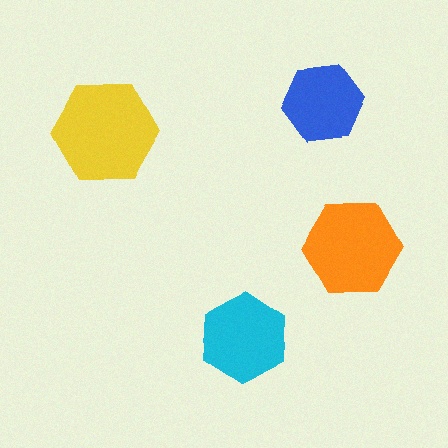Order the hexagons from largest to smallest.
the yellow one, the orange one, the cyan one, the blue one.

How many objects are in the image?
There are 4 objects in the image.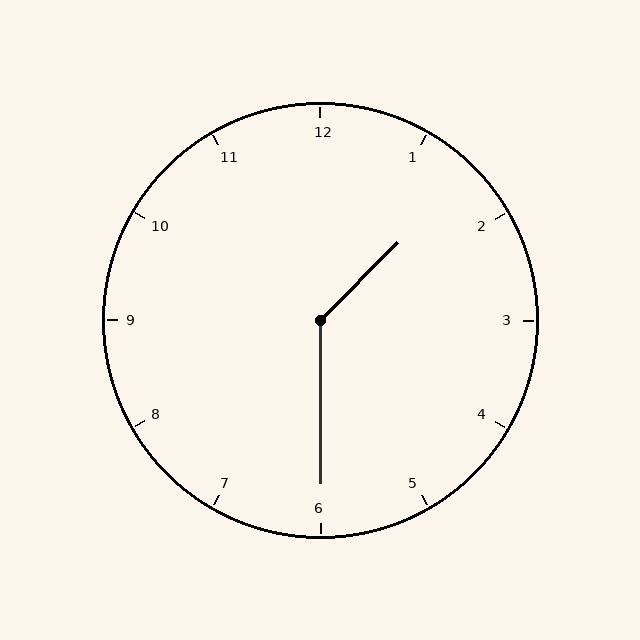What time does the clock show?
1:30.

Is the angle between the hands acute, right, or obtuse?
It is obtuse.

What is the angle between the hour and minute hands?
Approximately 135 degrees.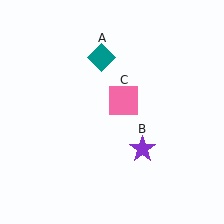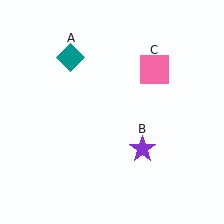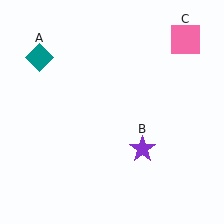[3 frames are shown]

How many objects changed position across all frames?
2 objects changed position: teal diamond (object A), pink square (object C).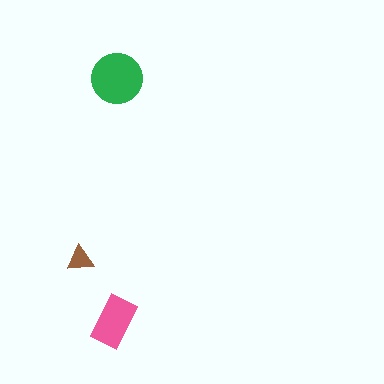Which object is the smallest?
The brown triangle.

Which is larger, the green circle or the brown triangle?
The green circle.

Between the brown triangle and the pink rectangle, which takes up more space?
The pink rectangle.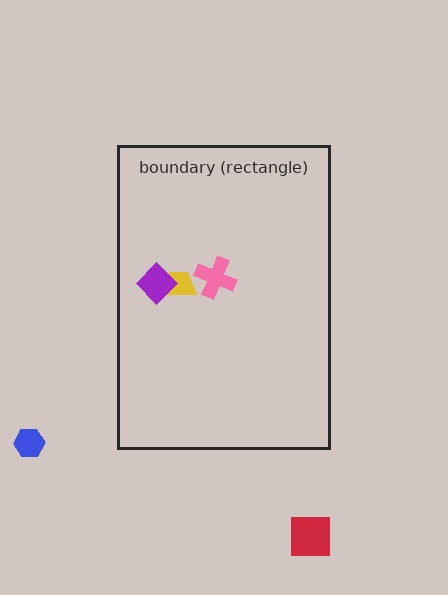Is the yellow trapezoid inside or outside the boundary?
Inside.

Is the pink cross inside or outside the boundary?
Inside.